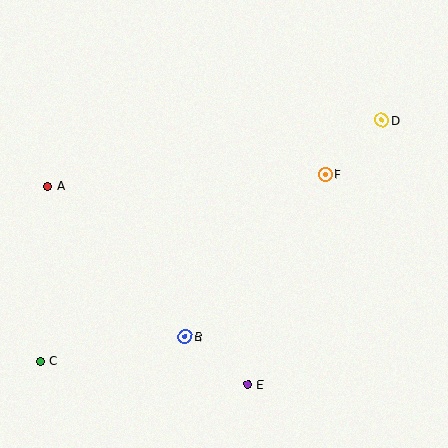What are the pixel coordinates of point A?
Point A is at (48, 186).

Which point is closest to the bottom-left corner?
Point C is closest to the bottom-left corner.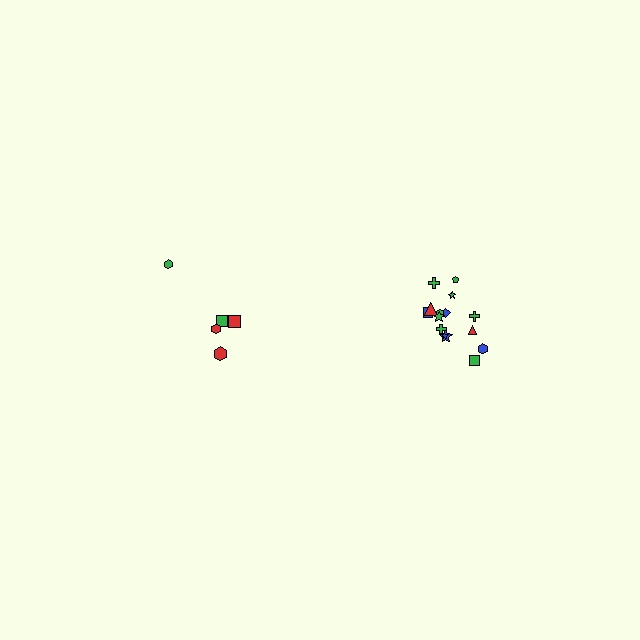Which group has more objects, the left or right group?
The right group.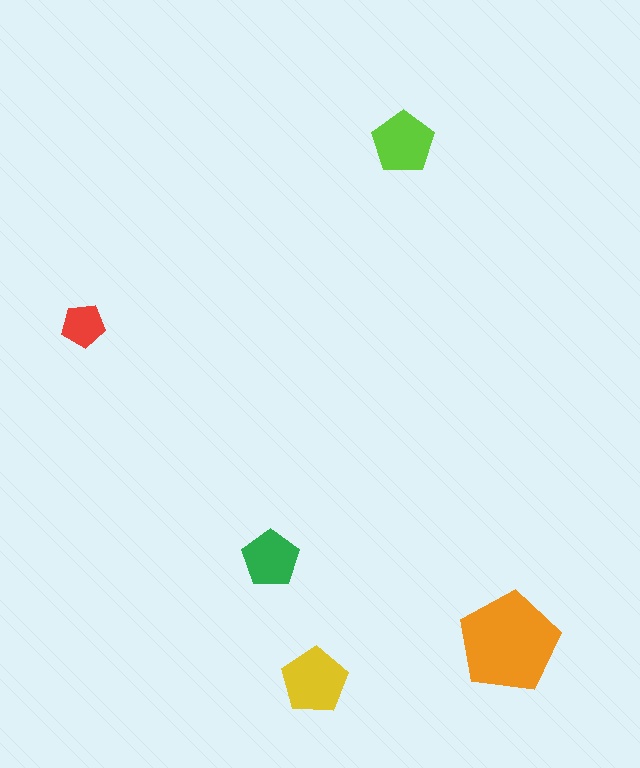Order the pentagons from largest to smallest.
the orange one, the yellow one, the lime one, the green one, the red one.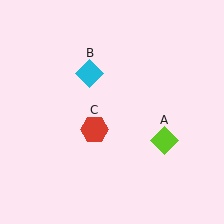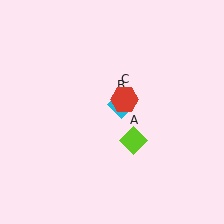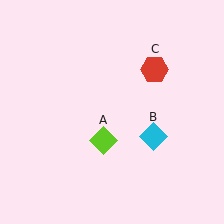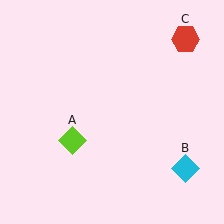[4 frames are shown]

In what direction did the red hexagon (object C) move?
The red hexagon (object C) moved up and to the right.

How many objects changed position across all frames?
3 objects changed position: lime diamond (object A), cyan diamond (object B), red hexagon (object C).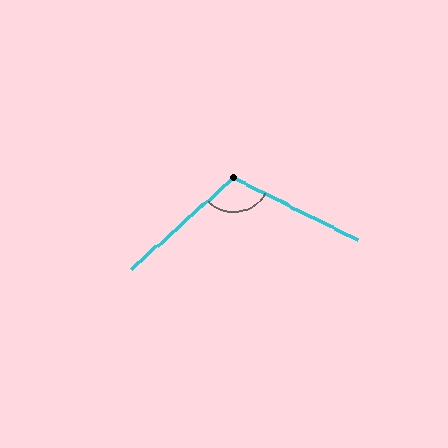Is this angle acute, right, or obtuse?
It is obtuse.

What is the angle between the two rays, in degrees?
Approximately 112 degrees.